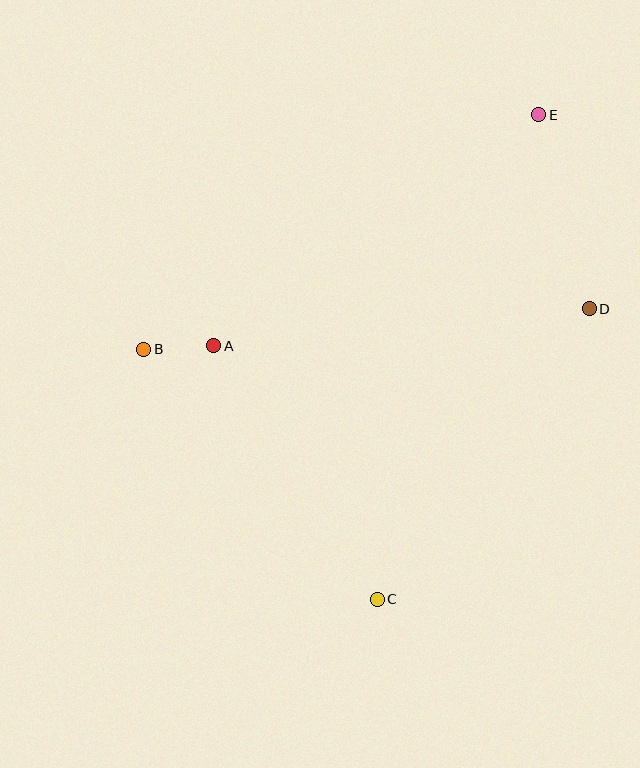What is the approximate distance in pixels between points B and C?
The distance between B and C is approximately 342 pixels.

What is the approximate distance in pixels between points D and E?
The distance between D and E is approximately 200 pixels.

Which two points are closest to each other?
Points A and B are closest to each other.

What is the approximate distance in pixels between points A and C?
The distance between A and C is approximately 301 pixels.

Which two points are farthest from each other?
Points C and E are farthest from each other.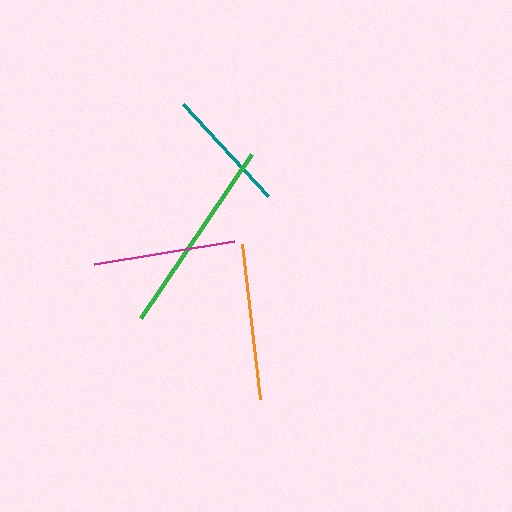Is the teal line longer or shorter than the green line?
The green line is longer than the teal line.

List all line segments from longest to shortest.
From longest to shortest: green, orange, magenta, teal.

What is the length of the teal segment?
The teal segment is approximately 125 pixels long.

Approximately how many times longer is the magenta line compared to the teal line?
The magenta line is approximately 1.1 times the length of the teal line.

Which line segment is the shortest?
The teal line is the shortest at approximately 125 pixels.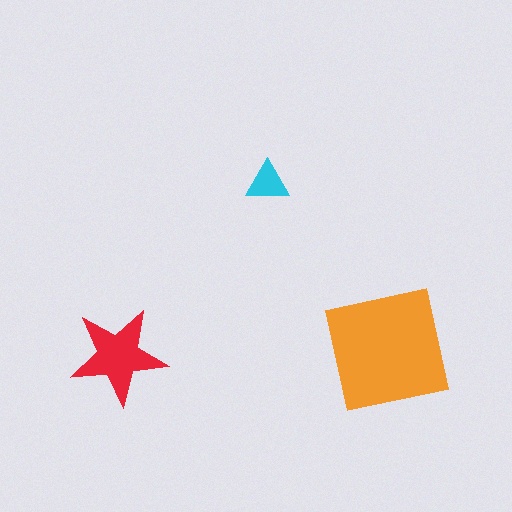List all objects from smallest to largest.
The cyan triangle, the red star, the orange square.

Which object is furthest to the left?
The red star is leftmost.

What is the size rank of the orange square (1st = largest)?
1st.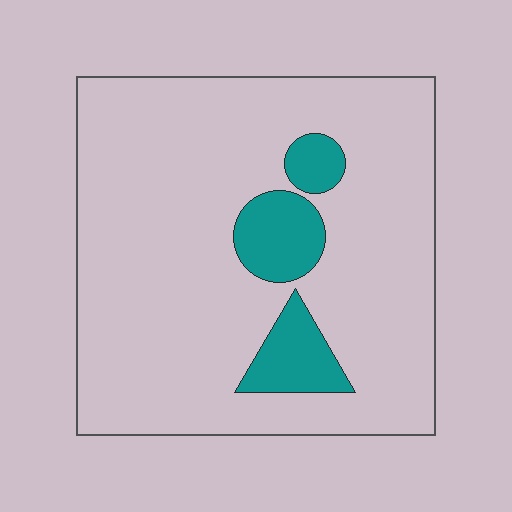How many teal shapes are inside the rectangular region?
3.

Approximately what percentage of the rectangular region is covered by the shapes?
Approximately 10%.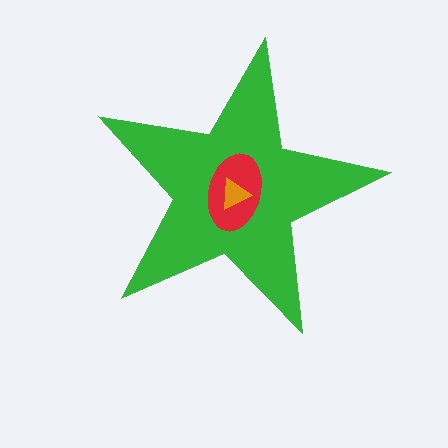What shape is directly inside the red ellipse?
The orange triangle.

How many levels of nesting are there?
3.